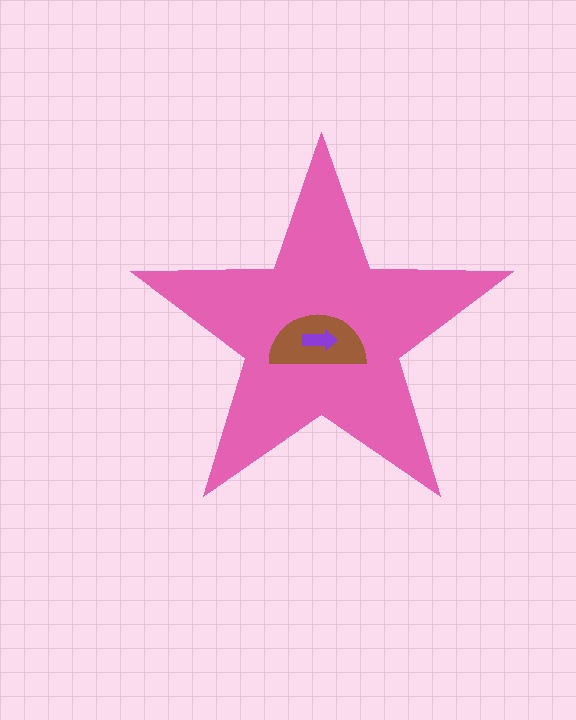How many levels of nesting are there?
3.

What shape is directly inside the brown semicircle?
The purple arrow.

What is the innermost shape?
The purple arrow.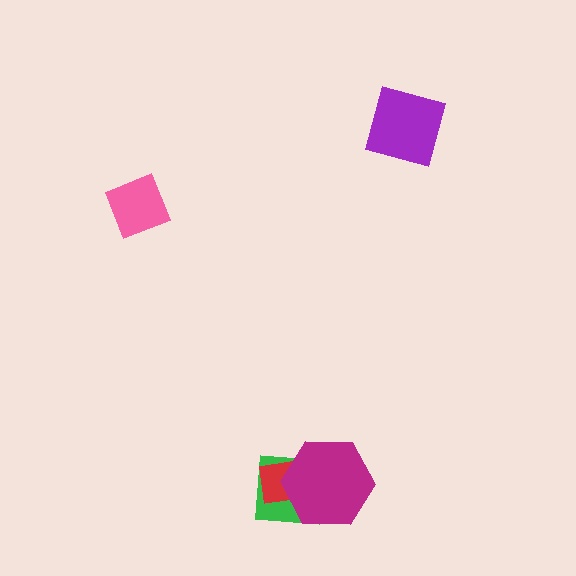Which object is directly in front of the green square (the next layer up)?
The red square is directly in front of the green square.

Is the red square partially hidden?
Yes, it is partially covered by another shape.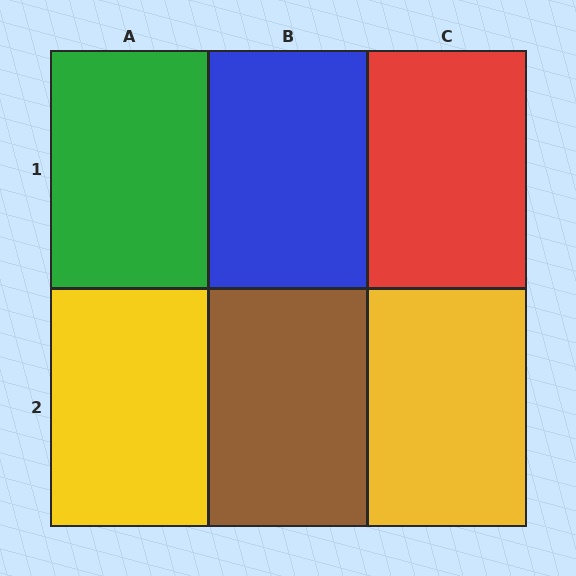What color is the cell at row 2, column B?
Brown.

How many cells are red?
1 cell is red.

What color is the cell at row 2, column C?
Yellow.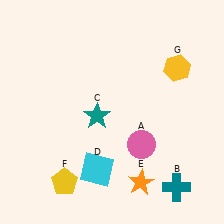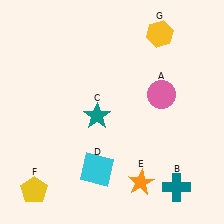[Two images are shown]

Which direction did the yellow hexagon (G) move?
The yellow hexagon (G) moved up.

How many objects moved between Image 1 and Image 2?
3 objects moved between the two images.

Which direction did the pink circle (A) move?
The pink circle (A) moved up.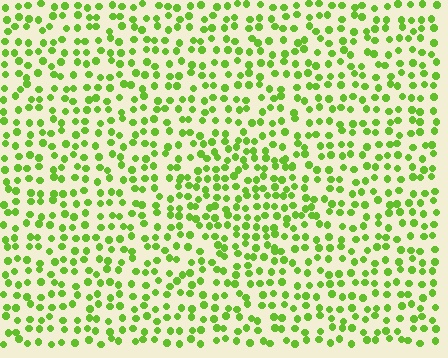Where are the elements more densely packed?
The elements are more densely packed inside the diamond boundary.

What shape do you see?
I see a diamond.